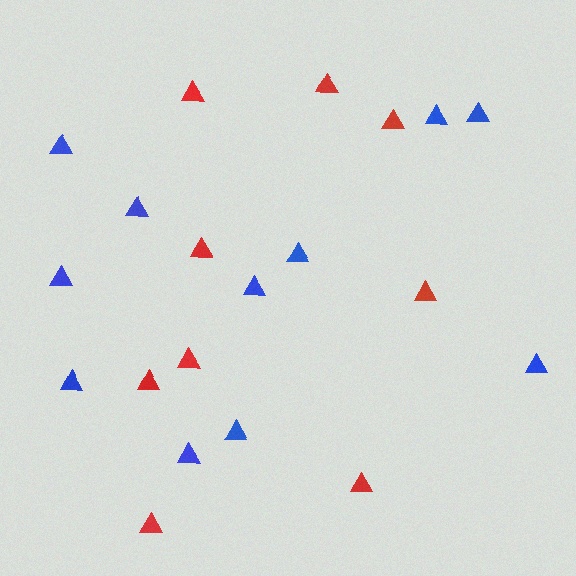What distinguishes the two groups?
There are 2 groups: one group of red triangles (9) and one group of blue triangles (11).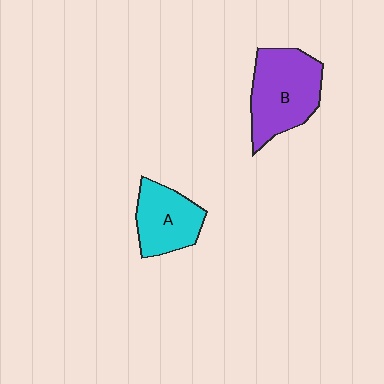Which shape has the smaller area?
Shape A (cyan).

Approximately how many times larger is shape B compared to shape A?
Approximately 1.4 times.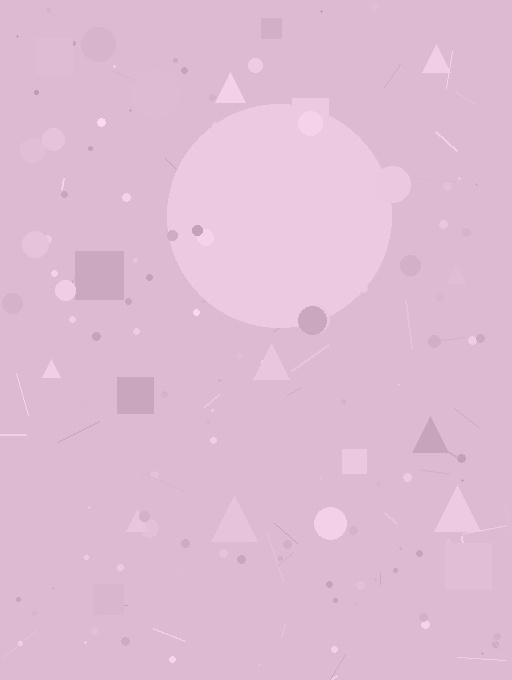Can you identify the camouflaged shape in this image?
The camouflaged shape is a circle.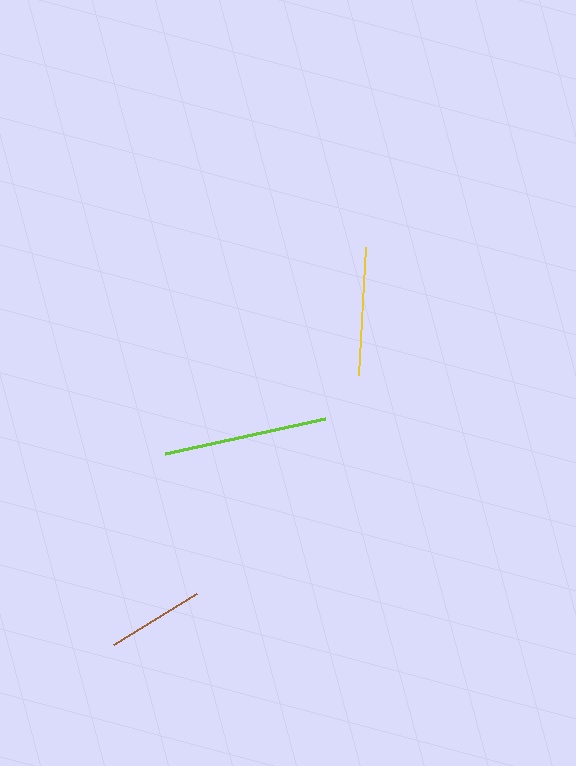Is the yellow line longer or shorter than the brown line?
The yellow line is longer than the brown line.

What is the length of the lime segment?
The lime segment is approximately 164 pixels long.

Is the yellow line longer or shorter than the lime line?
The lime line is longer than the yellow line.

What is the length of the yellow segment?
The yellow segment is approximately 129 pixels long.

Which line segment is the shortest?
The brown line is the shortest at approximately 97 pixels.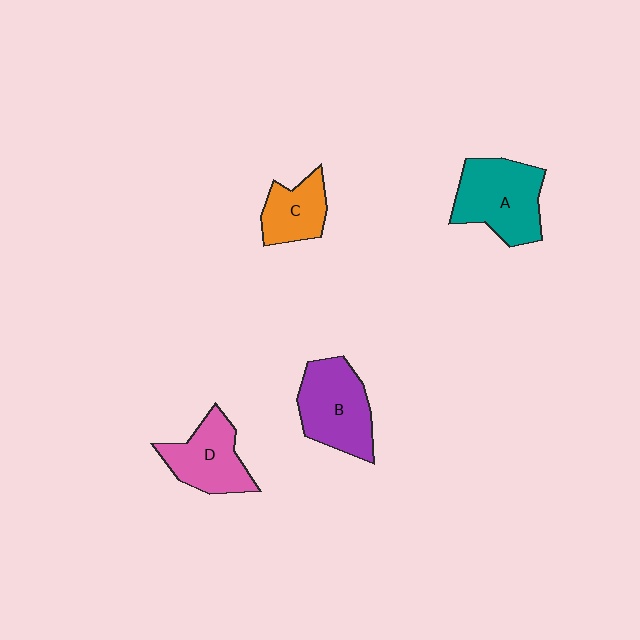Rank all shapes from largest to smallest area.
From largest to smallest: A (teal), B (purple), D (pink), C (orange).